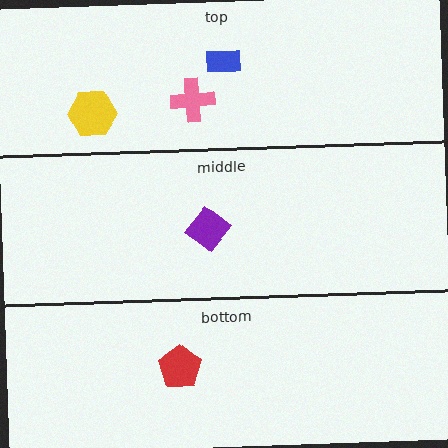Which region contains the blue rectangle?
The top region.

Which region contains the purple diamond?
The middle region.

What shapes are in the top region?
The yellow hexagon, the pink cross, the blue rectangle.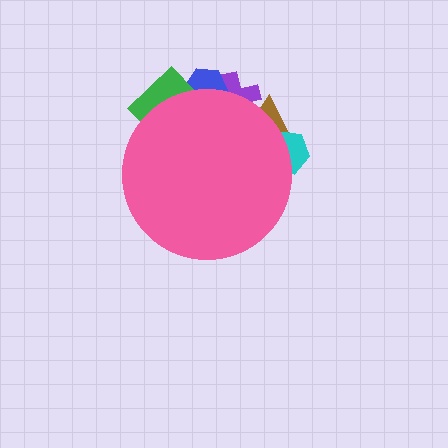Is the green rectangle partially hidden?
Yes, the green rectangle is partially hidden behind the pink circle.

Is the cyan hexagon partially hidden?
Yes, the cyan hexagon is partially hidden behind the pink circle.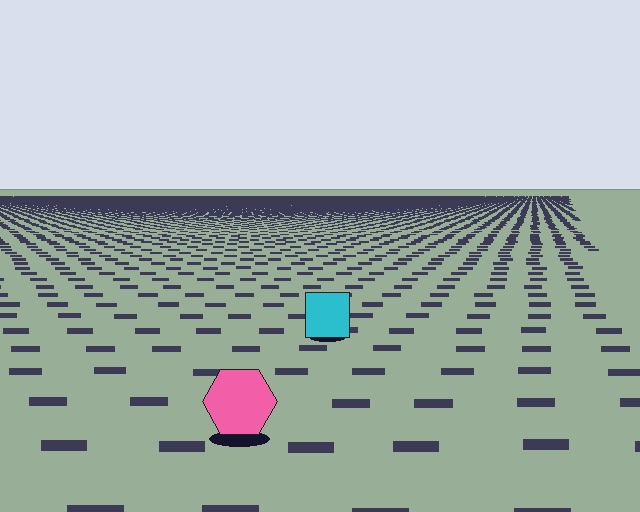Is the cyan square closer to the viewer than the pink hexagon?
No. The pink hexagon is closer — you can tell from the texture gradient: the ground texture is coarser near it.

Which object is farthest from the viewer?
The cyan square is farthest from the viewer. It appears smaller and the ground texture around it is denser.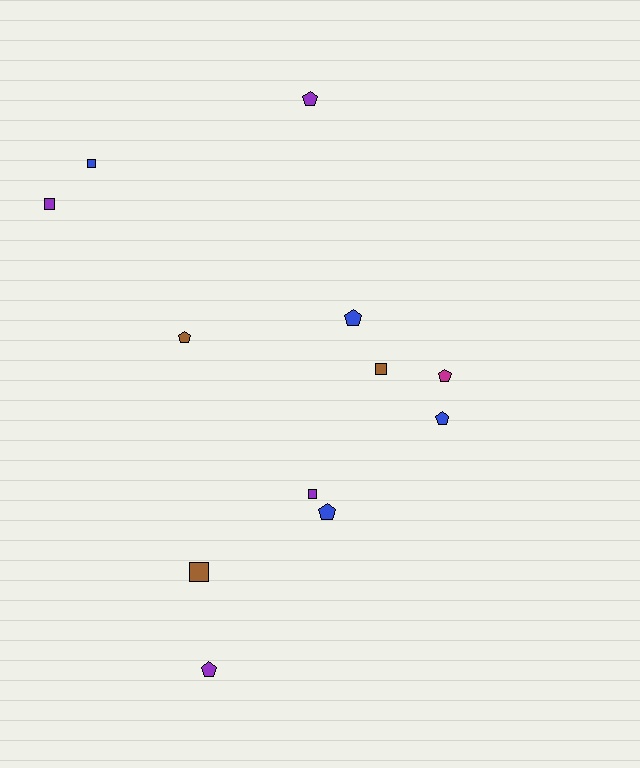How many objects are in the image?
There are 12 objects.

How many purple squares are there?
There are 2 purple squares.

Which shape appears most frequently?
Pentagon, with 7 objects.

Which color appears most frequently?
Purple, with 4 objects.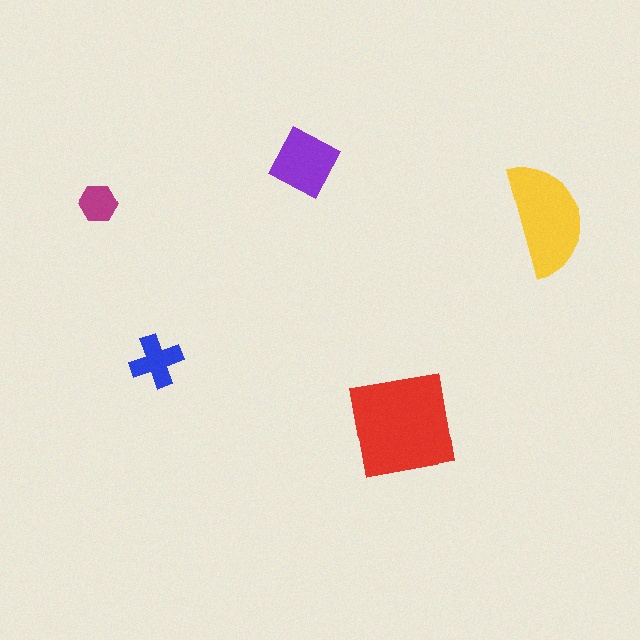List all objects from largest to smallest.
The red square, the yellow semicircle, the purple square, the blue cross, the magenta hexagon.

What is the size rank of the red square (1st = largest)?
1st.